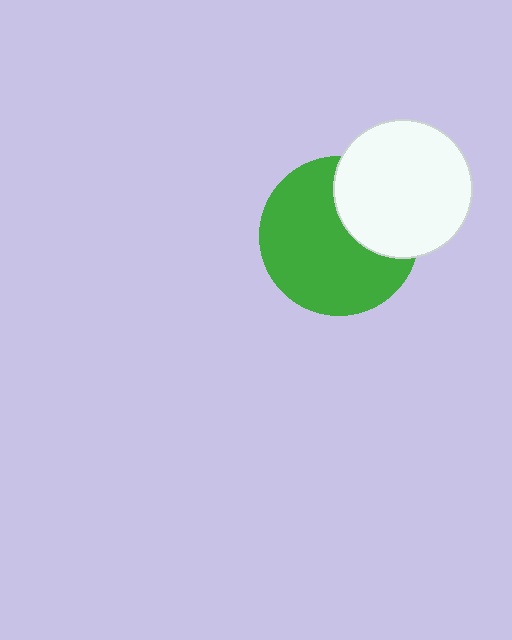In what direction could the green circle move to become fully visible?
The green circle could move left. That would shift it out from behind the white circle entirely.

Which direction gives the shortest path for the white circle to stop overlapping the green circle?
Moving right gives the shortest separation.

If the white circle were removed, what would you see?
You would see the complete green circle.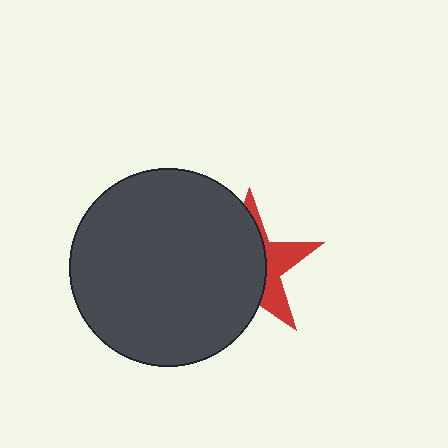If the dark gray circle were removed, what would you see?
You would see the complete red star.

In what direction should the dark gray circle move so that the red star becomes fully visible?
The dark gray circle should move left. That is the shortest direction to clear the overlap and leave the red star fully visible.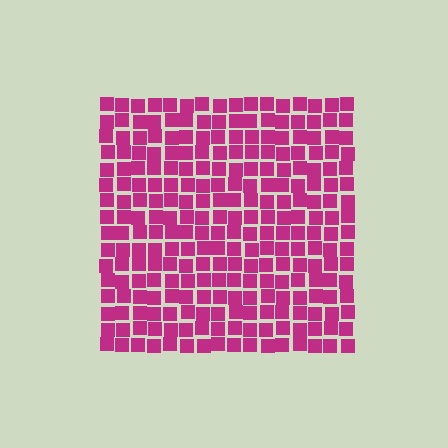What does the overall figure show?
The overall figure shows a square.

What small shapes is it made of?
It is made of small squares.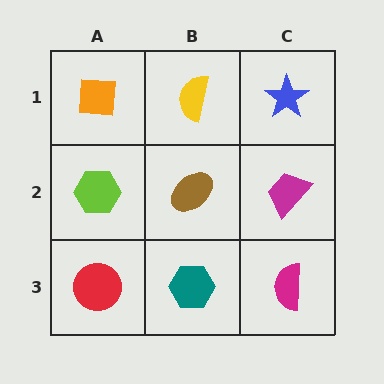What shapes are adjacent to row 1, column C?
A magenta trapezoid (row 2, column C), a yellow semicircle (row 1, column B).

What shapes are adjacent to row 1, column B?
A brown ellipse (row 2, column B), an orange square (row 1, column A), a blue star (row 1, column C).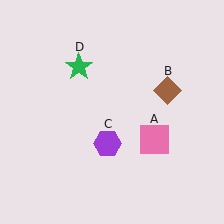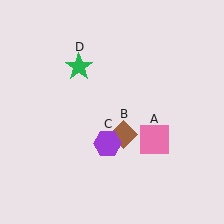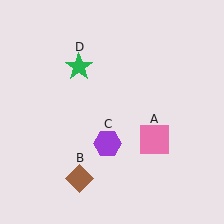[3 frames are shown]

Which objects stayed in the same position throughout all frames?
Pink square (object A) and purple hexagon (object C) and green star (object D) remained stationary.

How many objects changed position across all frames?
1 object changed position: brown diamond (object B).